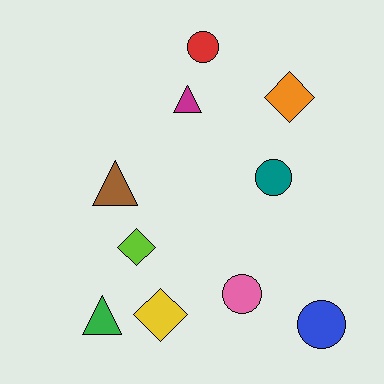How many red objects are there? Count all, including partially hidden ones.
There is 1 red object.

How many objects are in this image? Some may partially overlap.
There are 10 objects.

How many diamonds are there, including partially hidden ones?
There are 3 diamonds.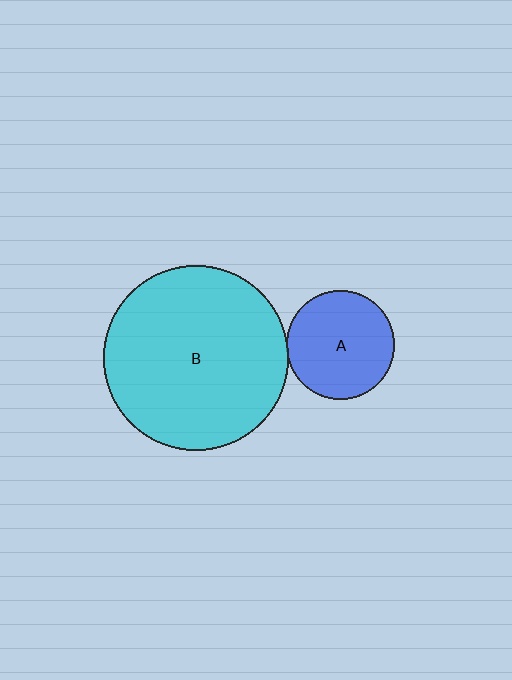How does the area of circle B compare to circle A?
Approximately 2.9 times.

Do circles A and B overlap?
Yes.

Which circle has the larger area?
Circle B (cyan).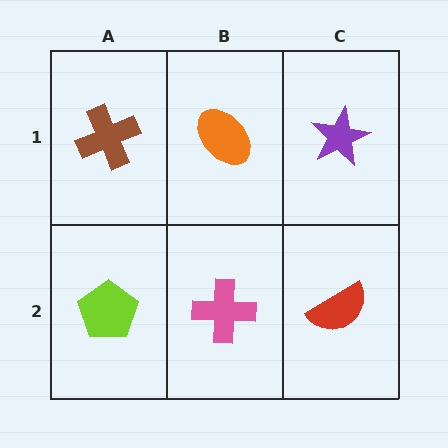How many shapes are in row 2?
3 shapes.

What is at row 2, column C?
A red semicircle.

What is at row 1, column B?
An orange ellipse.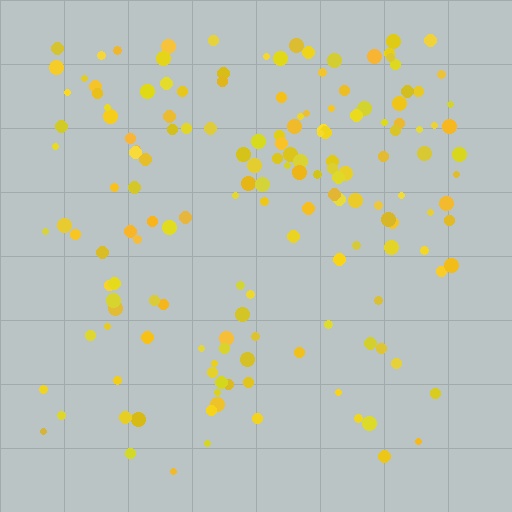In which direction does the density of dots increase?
From bottom to top, with the top side densest.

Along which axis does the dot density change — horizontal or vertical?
Vertical.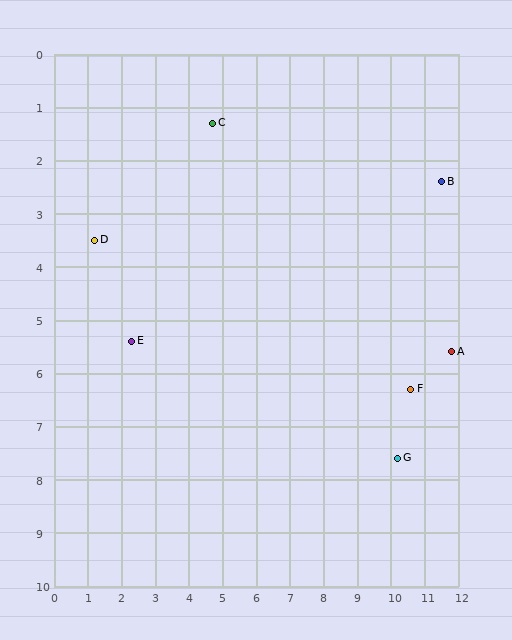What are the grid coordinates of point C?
Point C is at approximately (4.7, 1.3).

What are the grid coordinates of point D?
Point D is at approximately (1.2, 3.5).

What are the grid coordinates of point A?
Point A is at approximately (11.8, 5.6).